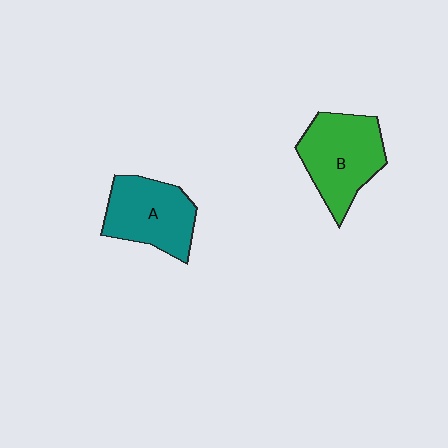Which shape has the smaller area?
Shape A (teal).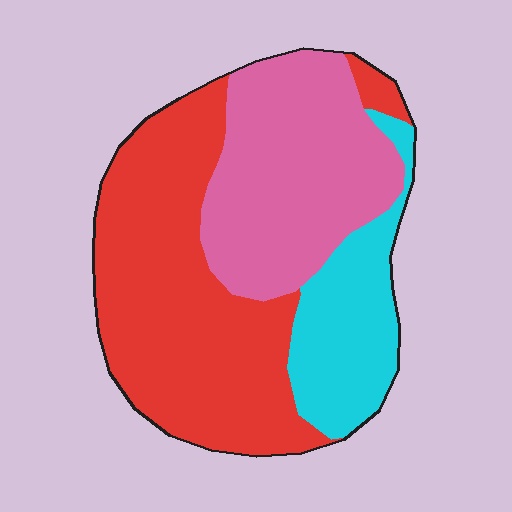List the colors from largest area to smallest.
From largest to smallest: red, pink, cyan.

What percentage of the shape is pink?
Pink covers 33% of the shape.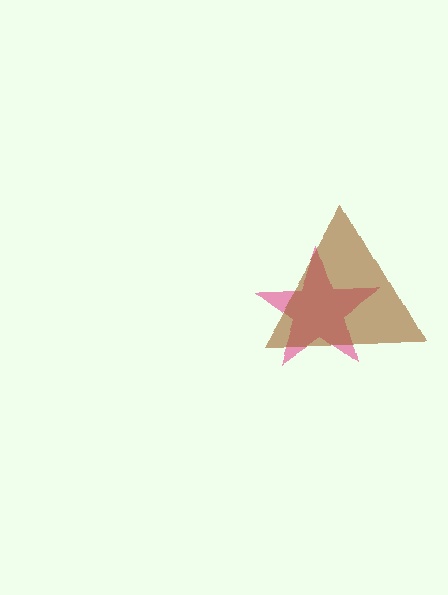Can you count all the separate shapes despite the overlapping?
Yes, there are 2 separate shapes.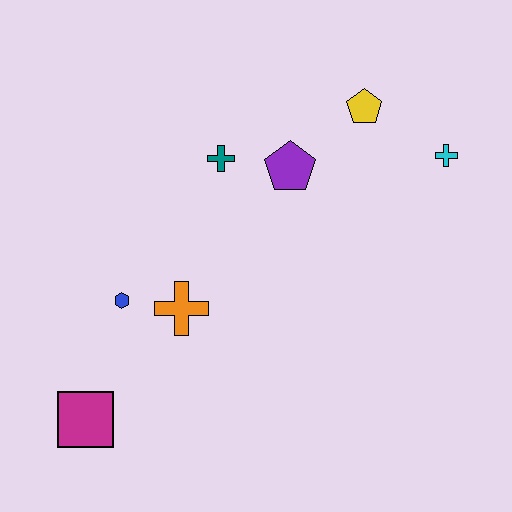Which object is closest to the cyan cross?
The yellow pentagon is closest to the cyan cross.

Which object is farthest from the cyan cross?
The magenta square is farthest from the cyan cross.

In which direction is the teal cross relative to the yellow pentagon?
The teal cross is to the left of the yellow pentagon.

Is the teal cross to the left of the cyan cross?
Yes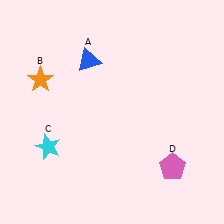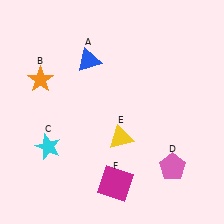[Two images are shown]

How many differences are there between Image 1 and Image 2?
There are 2 differences between the two images.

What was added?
A yellow triangle (E), a magenta square (F) were added in Image 2.